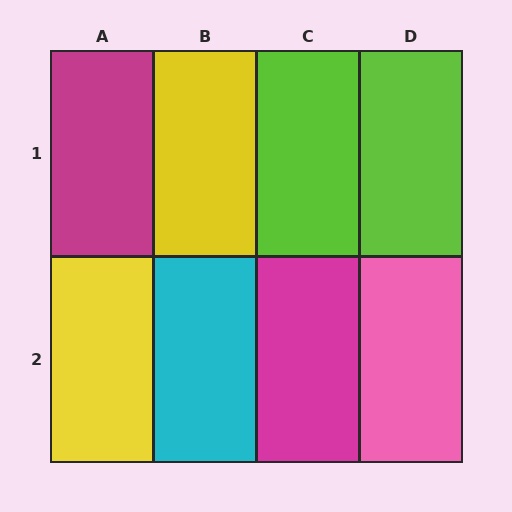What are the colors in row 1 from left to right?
Magenta, yellow, lime, lime.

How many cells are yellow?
2 cells are yellow.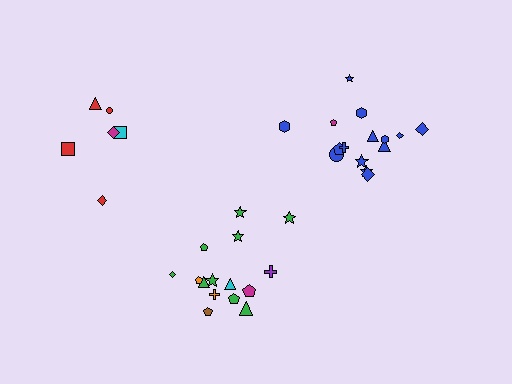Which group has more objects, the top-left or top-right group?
The top-right group.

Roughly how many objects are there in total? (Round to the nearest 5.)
Roughly 35 objects in total.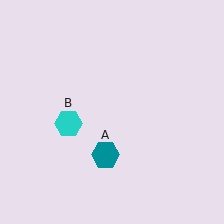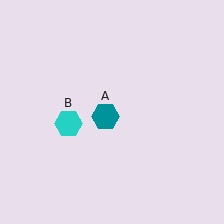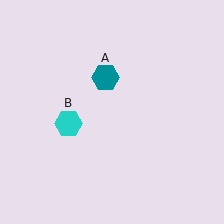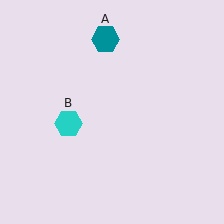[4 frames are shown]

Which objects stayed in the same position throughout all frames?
Cyan hexagon (object B) remained stationary.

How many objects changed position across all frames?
1 object changed position: teal hexagon (object A).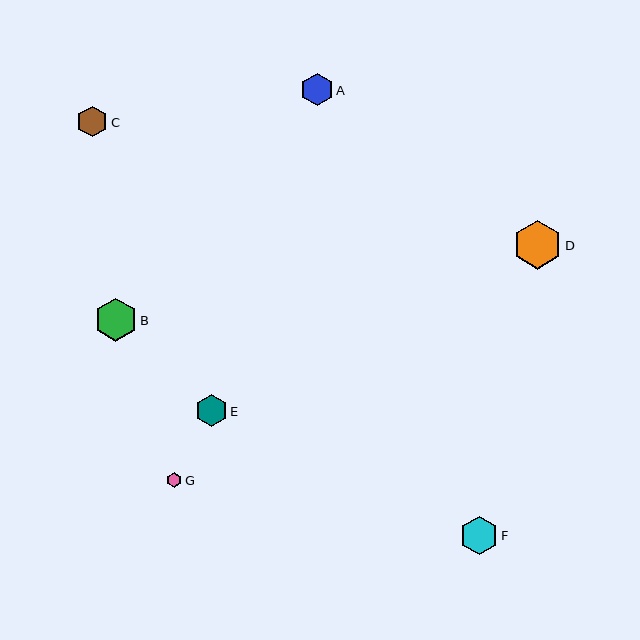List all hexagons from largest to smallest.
From largest to smallest: D, B, F, A, E, C, G.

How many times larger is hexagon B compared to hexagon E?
Hexagon B is approximately 1.4 times the size of hexagon E.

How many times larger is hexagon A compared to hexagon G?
Hexagon A is approximately 2.2 times the size of hexagon G.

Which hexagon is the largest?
Hexagon D is the largest with a size of approximately 49 pixels.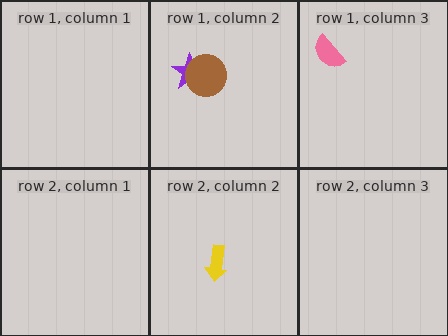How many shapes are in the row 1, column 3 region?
1.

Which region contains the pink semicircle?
The row 1, column 3 region.